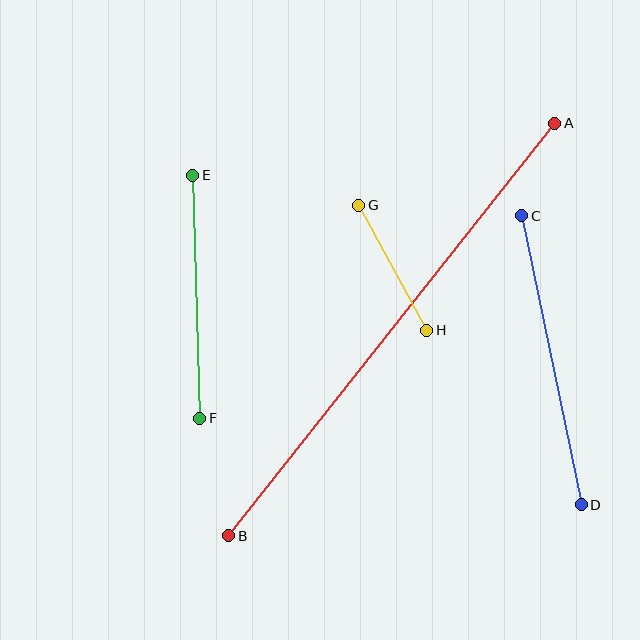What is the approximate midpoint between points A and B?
The midpoint is at approximately (392, 329) pixels.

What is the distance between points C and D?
The distance is approximately 295 pixels.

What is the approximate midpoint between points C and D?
The midpoint is at approximately (552, 360) pixels.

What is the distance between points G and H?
The distance is approximately 142 pixels.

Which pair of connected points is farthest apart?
Points A and B are farthest apart.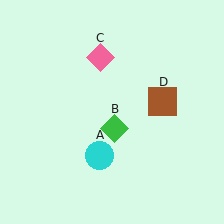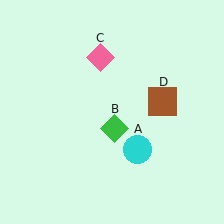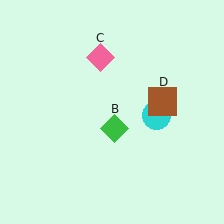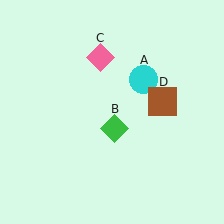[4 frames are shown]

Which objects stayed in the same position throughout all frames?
Green diamond (object B) and pink diamond (object C) and brown square (object D) remained stationary.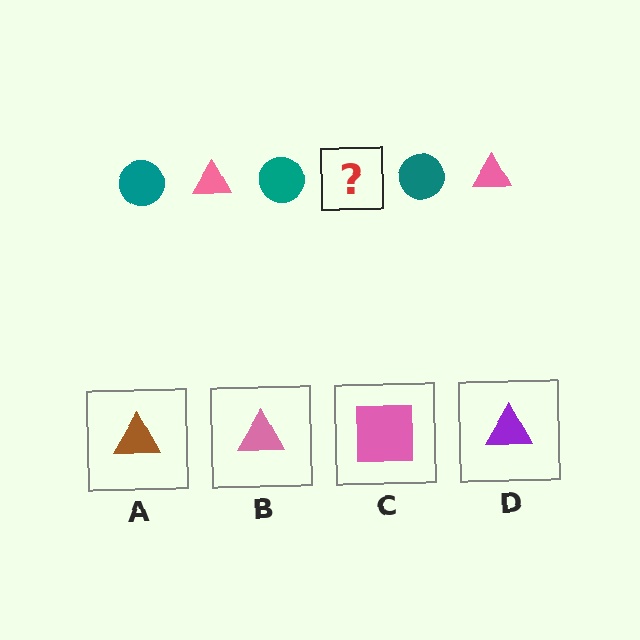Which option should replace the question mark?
Option B.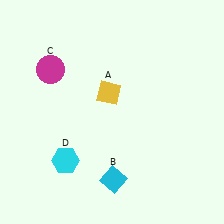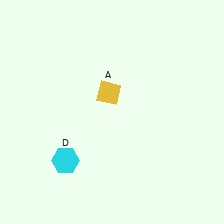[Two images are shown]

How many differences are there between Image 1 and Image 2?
There are 2 differences between the two images.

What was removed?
The cyan diamond (B), the magenta circle (C) were removed in Image 2.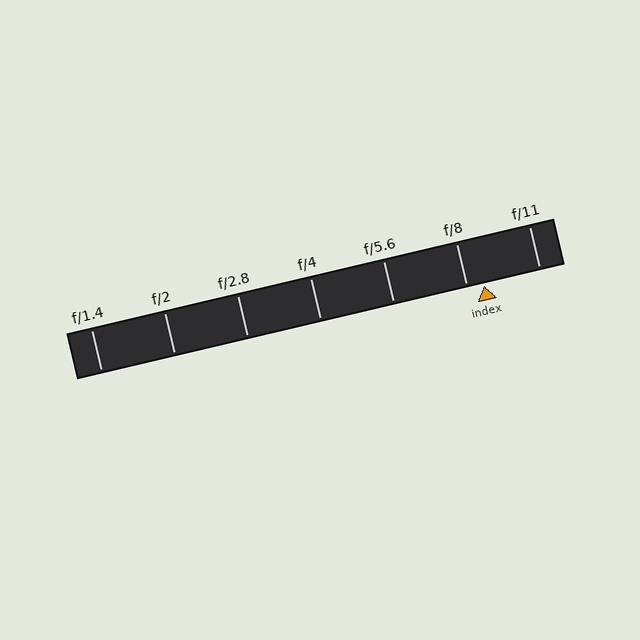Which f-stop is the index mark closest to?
The index mark is closest to f/8.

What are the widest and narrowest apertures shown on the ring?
The widest aperture shown is f/1.4 and the narrowest is f/11.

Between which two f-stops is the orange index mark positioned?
The index mark is between f/8 and f/11.